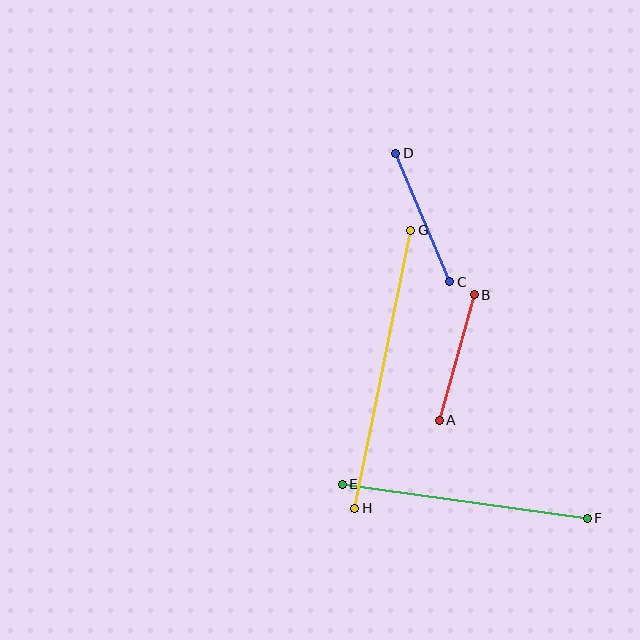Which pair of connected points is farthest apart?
Points G and H are farthest apart.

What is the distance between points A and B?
The distance is approximately 130 pixels.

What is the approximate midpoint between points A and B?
The midpoint is at approximately (457, 357) pixels.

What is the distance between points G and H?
The distance is approximately 283 pixels.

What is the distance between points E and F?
The distance is approximately 247 pixels.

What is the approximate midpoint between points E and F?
The midpoint is at approximately (465, 501) pixels.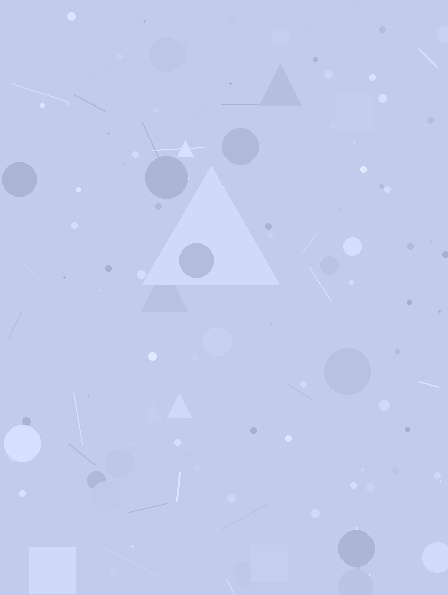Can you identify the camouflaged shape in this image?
The camouflaged shape is a triangle.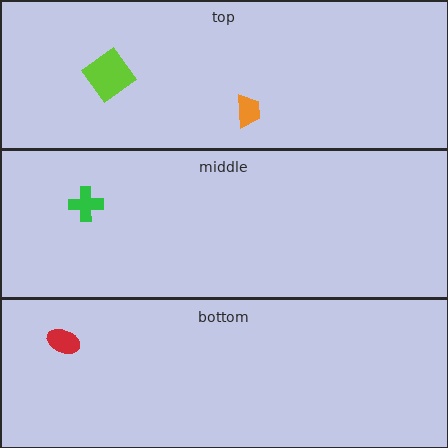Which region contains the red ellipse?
The bottom region.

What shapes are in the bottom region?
The red ellipse.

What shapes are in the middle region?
The green cross.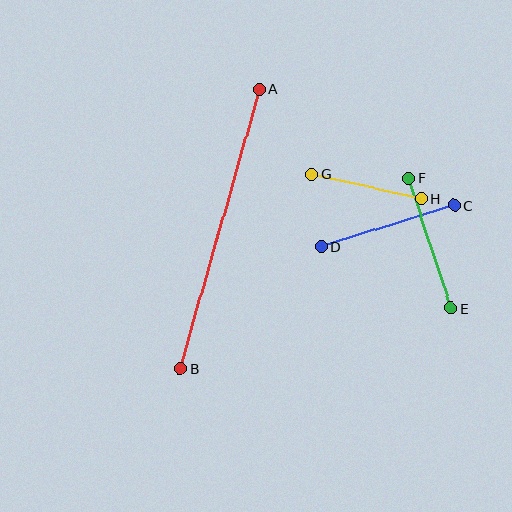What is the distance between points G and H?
The distance is approximately 112 pixels.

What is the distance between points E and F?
The distance is approximately 137 pixels.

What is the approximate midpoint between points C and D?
The midpoint is at approximately (387, 226) pixels.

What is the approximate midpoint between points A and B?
The midpoint is at approximately (220, 229) pixels.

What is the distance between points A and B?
The distance is approximately 290 pixels.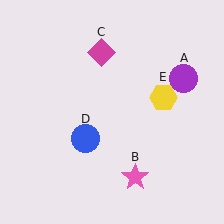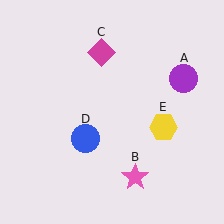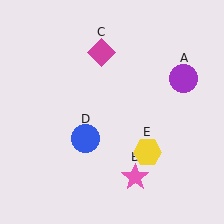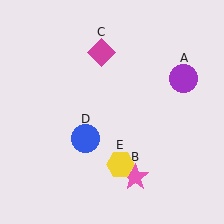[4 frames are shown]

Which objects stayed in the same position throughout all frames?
Purple circle (object A) and pink star (object B) and magenta diamond (object C) and blue circle (object D) remained stationary.